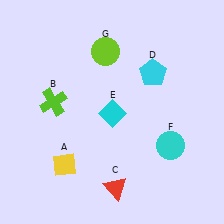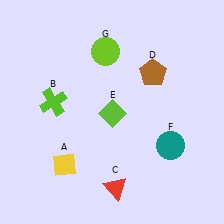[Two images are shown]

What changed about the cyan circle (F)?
In Image 1, F is cyan. In Image 2, it changed to teal.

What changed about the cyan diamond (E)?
In Image 1, E is cyan. In Image 2, it changed to lime.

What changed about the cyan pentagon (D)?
In Image 1, D is cyan. In Image 2, it changed to brown.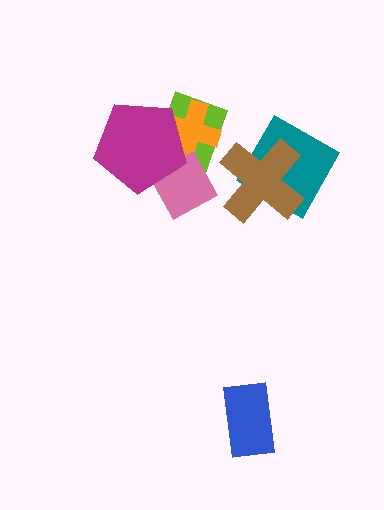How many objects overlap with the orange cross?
3 objects overlap with the orange cross.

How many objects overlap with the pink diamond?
3 objects overlap with the pink diamond.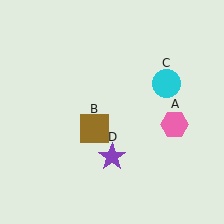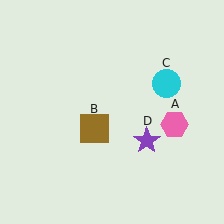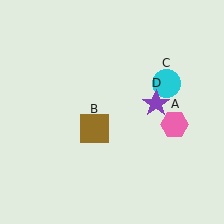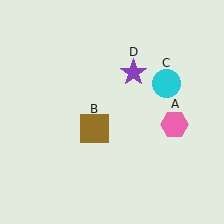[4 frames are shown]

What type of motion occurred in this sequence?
The purple star (object D) rotated counterclockwise around the center of the scene.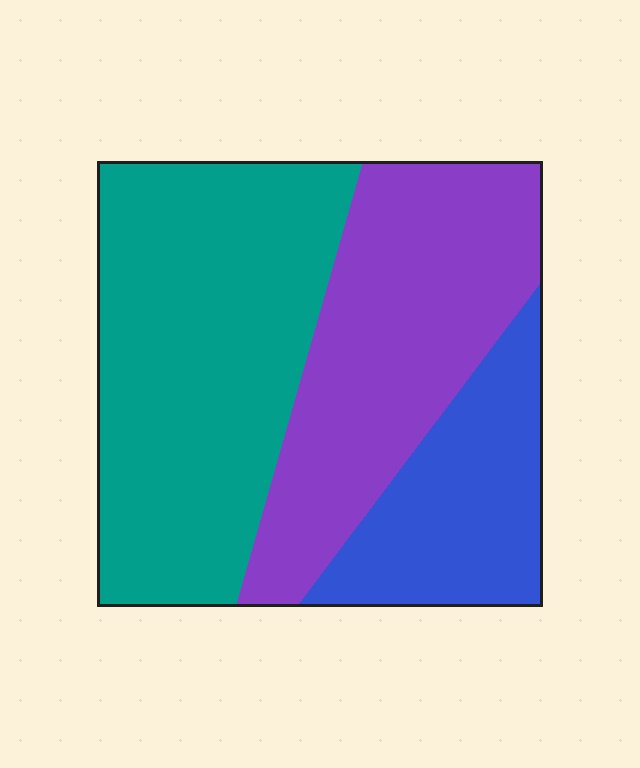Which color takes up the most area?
Teal, at roughly 45%.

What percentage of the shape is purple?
Purple takes up between a quarter and a half of the shape.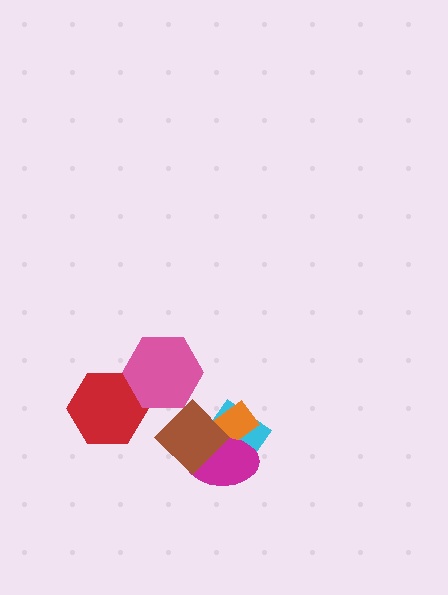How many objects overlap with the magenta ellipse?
3 objects overlap with the magenta ellipse.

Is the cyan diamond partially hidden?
Yes, it is partially covered by another shape.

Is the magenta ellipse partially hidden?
Yes, it is partially covered by another shape.